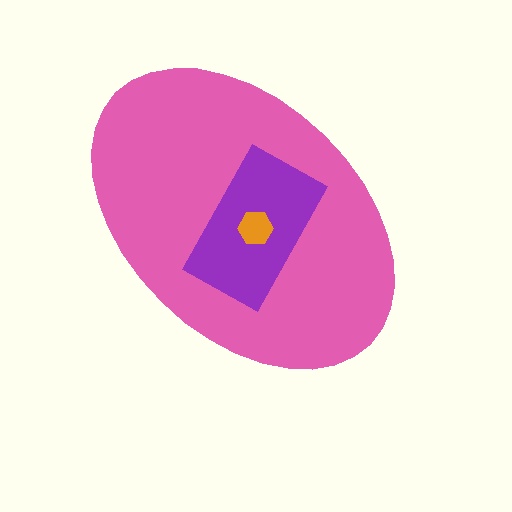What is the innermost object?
The orange hexagon.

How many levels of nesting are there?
3.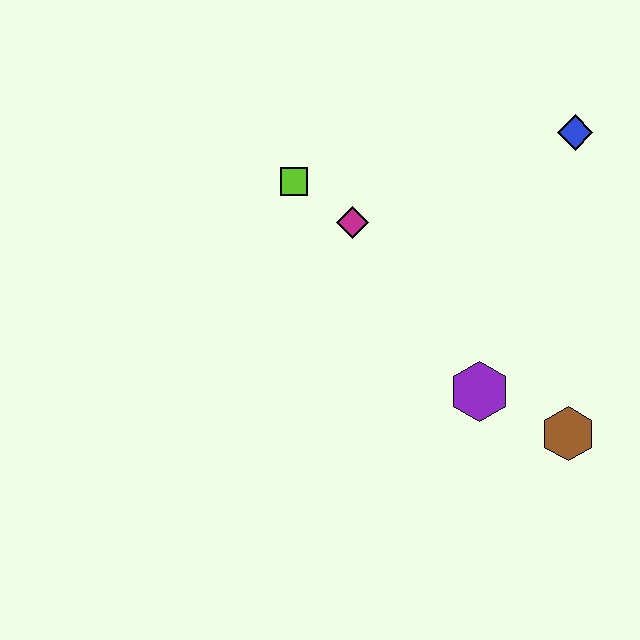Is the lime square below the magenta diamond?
No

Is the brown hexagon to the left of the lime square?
No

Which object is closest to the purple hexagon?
The brown hexagon is closest to the purple hexagon.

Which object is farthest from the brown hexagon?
The lime square is farthest from the brown hexagon.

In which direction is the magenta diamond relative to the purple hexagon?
The magenta diamond is above the purple hexagon.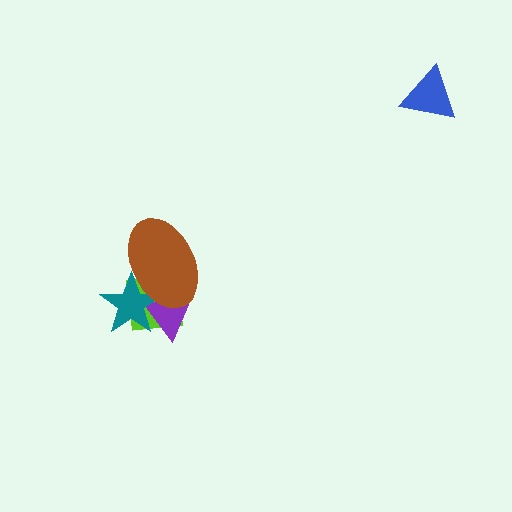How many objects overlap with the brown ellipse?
3 objects overlap with the brown ellipse.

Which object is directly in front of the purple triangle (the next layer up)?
The teal star is directly in front of the purple triangle.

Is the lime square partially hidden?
Yes, it is partially covered by another shape.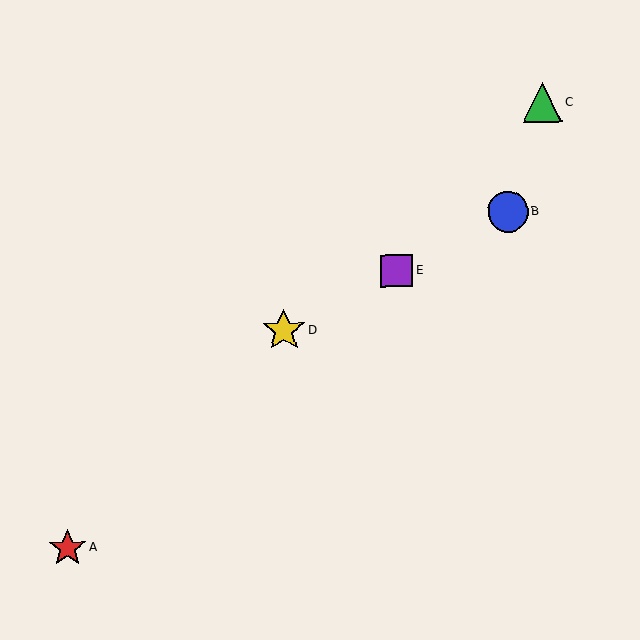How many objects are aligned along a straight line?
3 objects (B, D, E) are aligned along a straight line.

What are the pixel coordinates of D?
Object D is at (284, 330).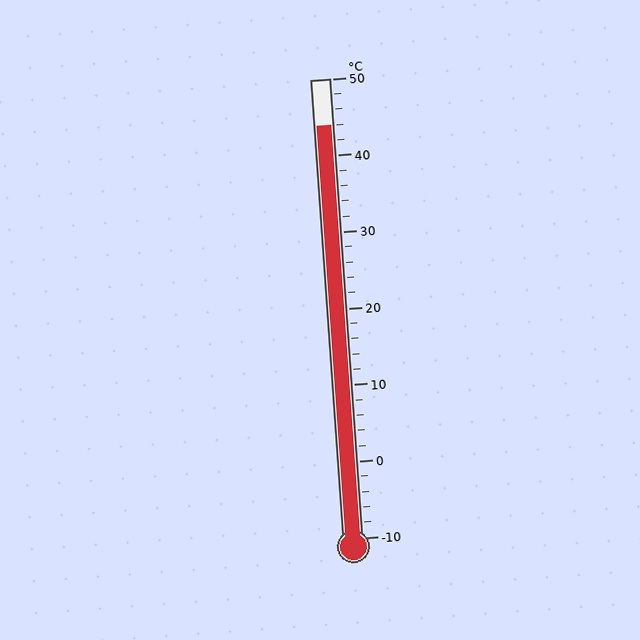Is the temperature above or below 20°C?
The temperature is above 20°C.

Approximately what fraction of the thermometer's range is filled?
The thermometer is filled to approximately 90% of its range.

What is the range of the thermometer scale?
The thermometer scale ranges from -10°C to 50°C.